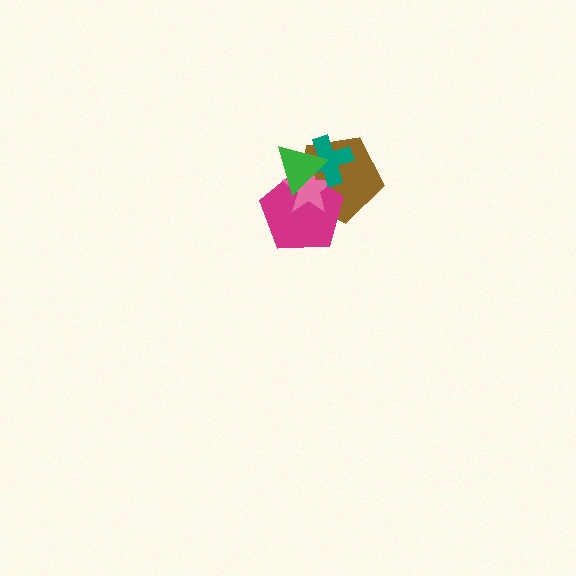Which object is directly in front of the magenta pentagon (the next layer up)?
The pink star is directly in front of the magenta pentagon.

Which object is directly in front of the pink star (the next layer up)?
The teal cross is directly in front of the pink star.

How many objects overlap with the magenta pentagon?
4 objects overlap with the magenta pentagon.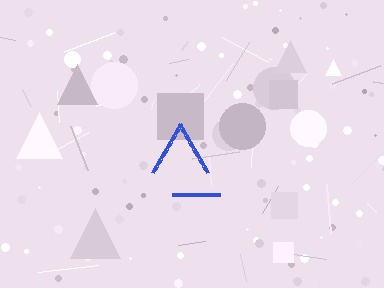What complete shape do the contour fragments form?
The contour fragments form a triangle.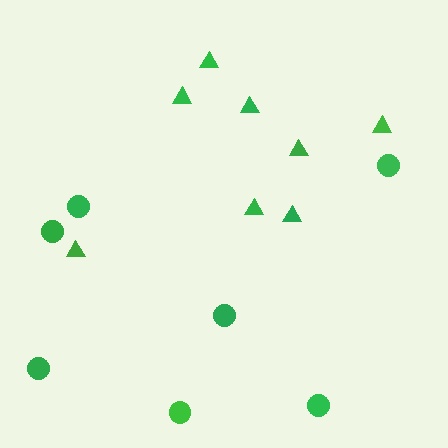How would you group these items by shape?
There are 2 groups: one group of circles (7) and one group of triangles (8).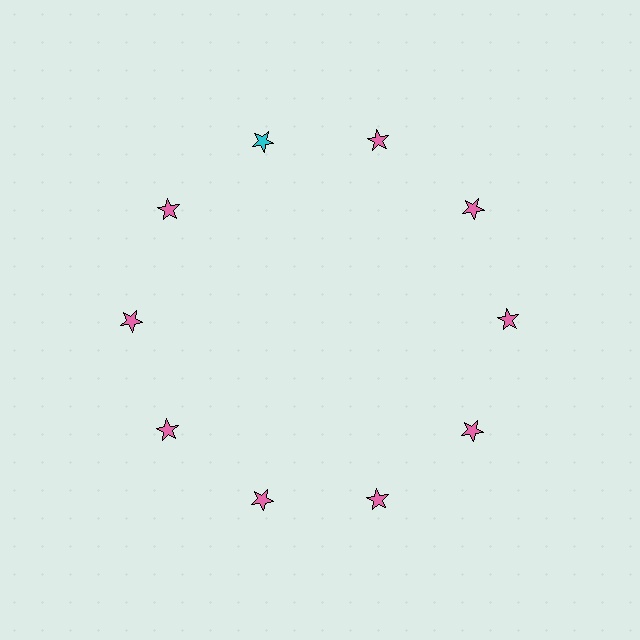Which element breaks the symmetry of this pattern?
The cyan star at roughly the 11 o'clock position breaks the symmetry. All other shapes are pink stars.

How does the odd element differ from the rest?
It has a different color: cyan instead of pink.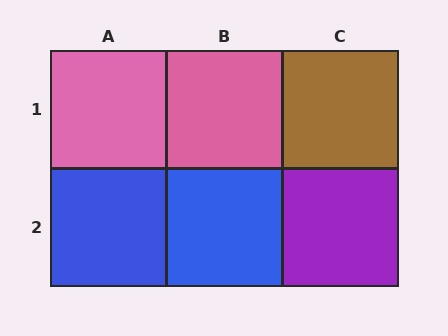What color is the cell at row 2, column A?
Blue.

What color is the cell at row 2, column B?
Blue.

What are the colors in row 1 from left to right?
Pink, pink, brown.